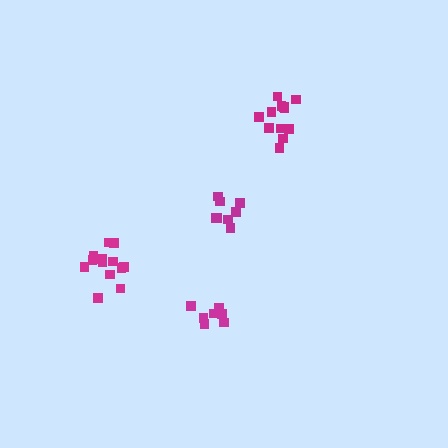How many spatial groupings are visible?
There are 4 spatial groupings.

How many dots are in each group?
Group 1: 7 dots, Group 2: 12 dots, Group 3: 9 dots, Group 4: 13 dots (41 total).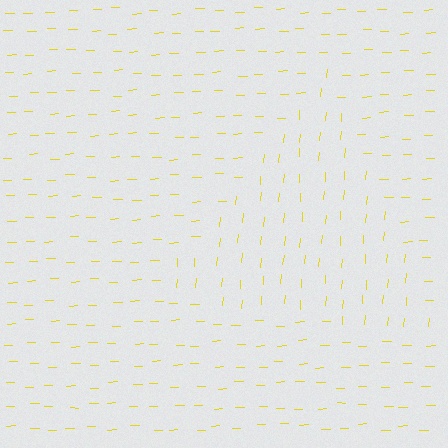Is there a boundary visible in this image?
Yes, there is a texture boundary formed by a change in line orientation.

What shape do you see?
I see a triangle.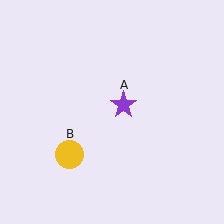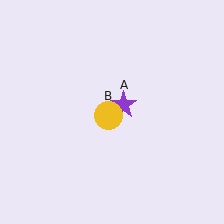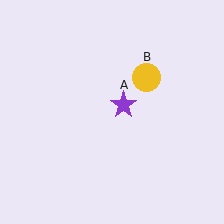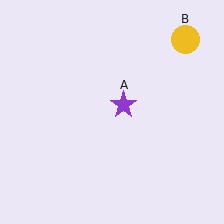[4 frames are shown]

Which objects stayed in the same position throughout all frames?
Purple star (object A) remained stationary.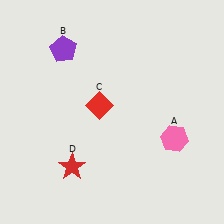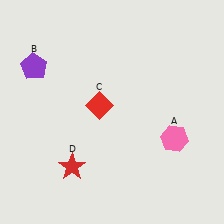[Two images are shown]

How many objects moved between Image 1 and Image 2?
1 object moved between the two images.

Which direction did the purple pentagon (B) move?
The purple pentagon (B) moved left.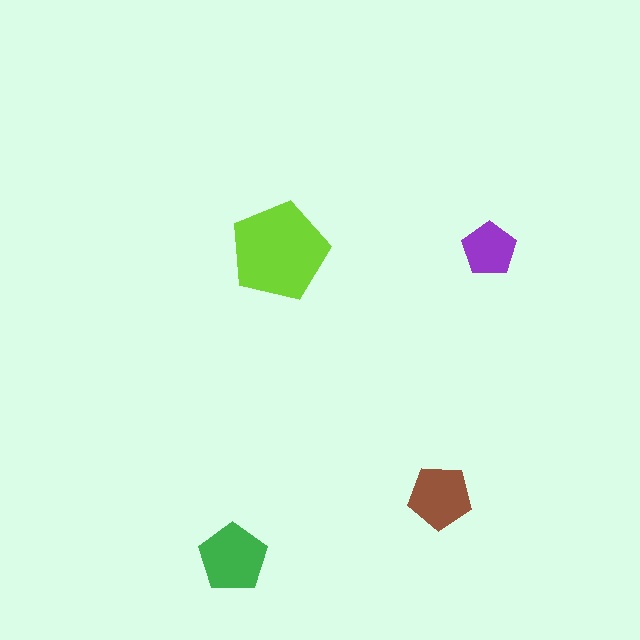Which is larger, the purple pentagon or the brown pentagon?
The brown one.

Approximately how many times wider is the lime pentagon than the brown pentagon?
About 1.5 times wider.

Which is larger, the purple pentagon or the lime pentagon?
The lime one.